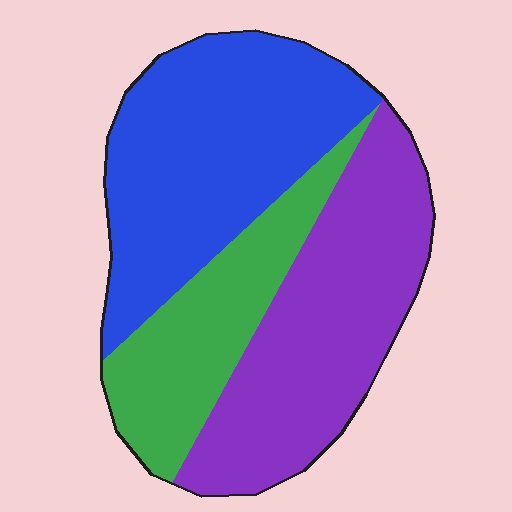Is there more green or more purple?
Purple.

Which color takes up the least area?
Green, at roughly 25%.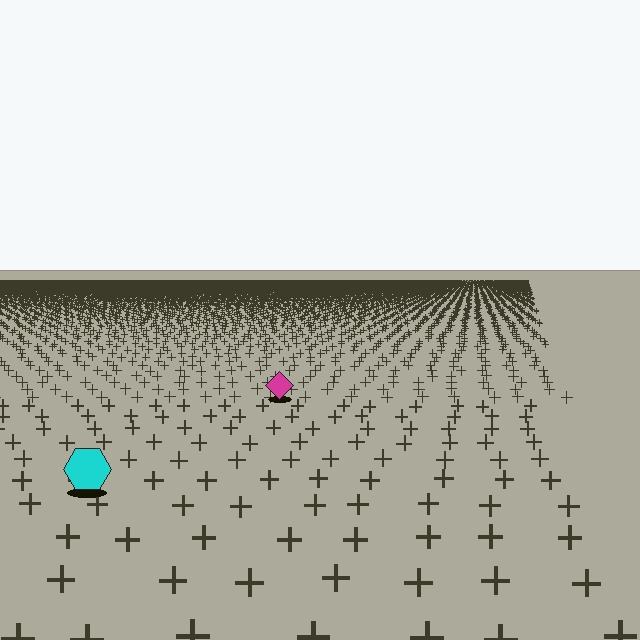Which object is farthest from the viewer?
The magenta diamond is farthest from the viewer. It appears smaller and the ground texture around it is denser.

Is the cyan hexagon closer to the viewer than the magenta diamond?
Yes. The cyan hexagon is closer — you can tell from the texture gradient: the ground texture is coarser near it.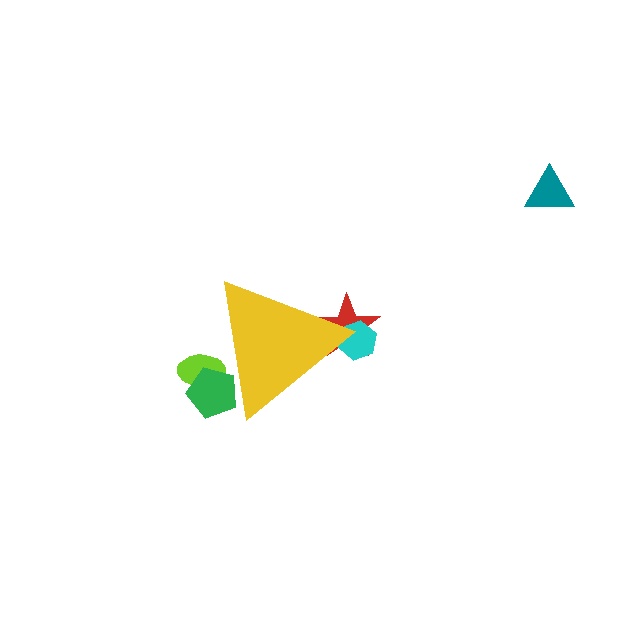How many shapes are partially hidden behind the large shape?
4 shapes are partially hidden.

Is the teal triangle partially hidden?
No, the teal triangle is fully visible.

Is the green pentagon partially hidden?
Yes, the green pentagon is partially hidden behind the yellow triangle.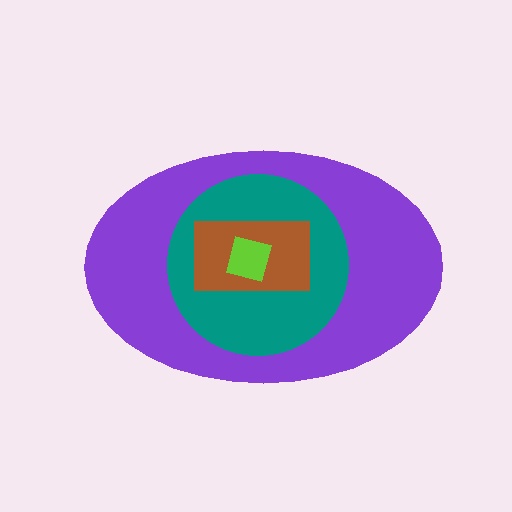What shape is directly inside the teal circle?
The brown rectangle.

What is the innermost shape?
The lime square.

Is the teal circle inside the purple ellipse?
Yes.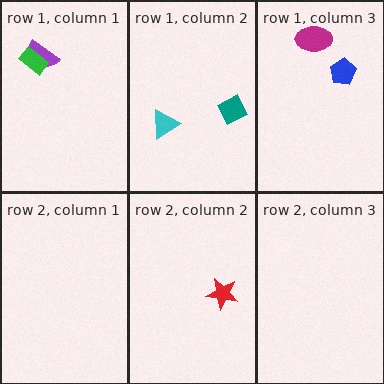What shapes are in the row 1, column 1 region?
The purple semicircle, the green rectangle.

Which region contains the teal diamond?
The row 1, column 2 region.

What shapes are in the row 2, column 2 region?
The red star.